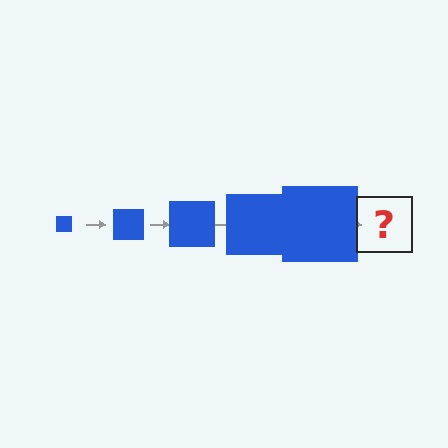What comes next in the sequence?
The next element should be a blue square, larger than the previous one.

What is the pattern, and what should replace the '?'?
The pattern is that the square gets progressively larger each step. The '?' should be a blue square, larger than the previous one.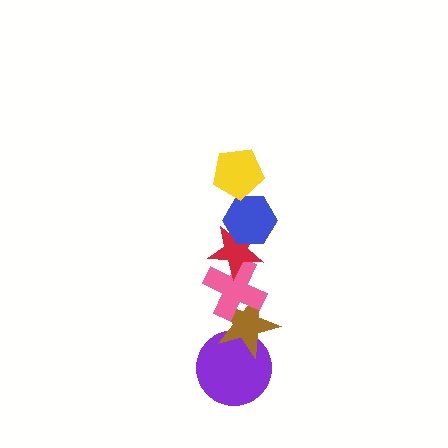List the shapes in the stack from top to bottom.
From top to bottom: the yellow pentagon, the blue hexagon, the red star, the pink cross, the brown star, the purple circle.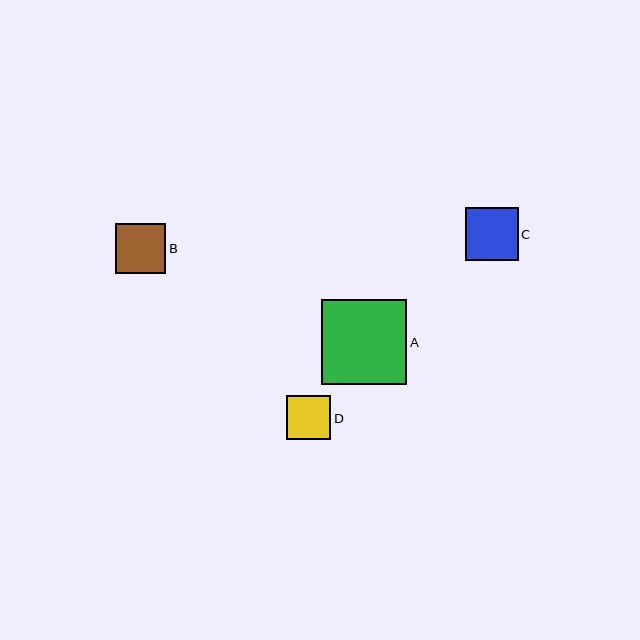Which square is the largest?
Square A is the largest with a size of approximately 85 pixels.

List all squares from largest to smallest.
From largest to smallest: A, C, B, D.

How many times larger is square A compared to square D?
Square A is approximately 1.9 times the size of square D.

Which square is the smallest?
Square D is the smallest with a size of approximately 44 pixels.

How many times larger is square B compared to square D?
Square B is approximately 1.1 times the size of square D.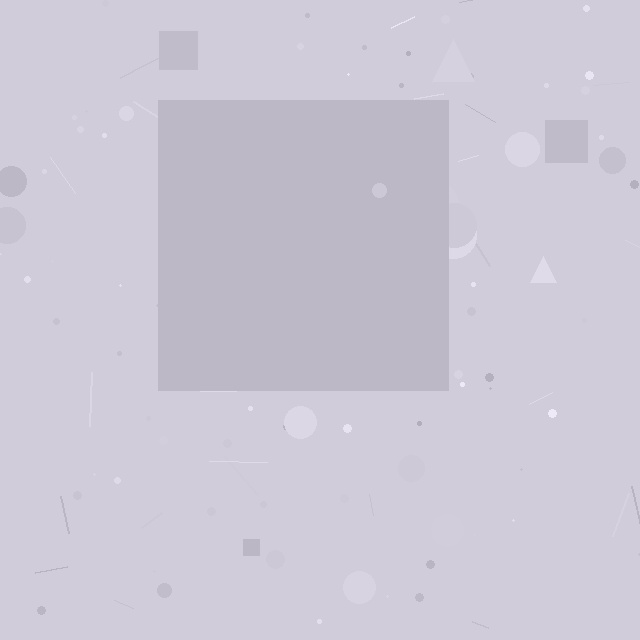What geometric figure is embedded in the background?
A square is embedded in the background.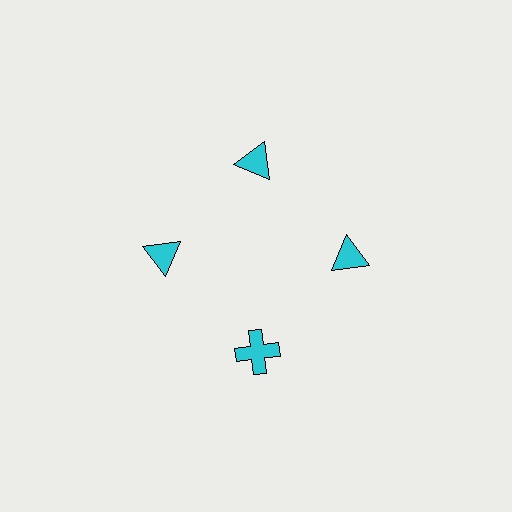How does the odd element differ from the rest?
It has a different shape: cross instead of triangle.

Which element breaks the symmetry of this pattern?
The cyan cross at roughly the 6 o'clock position breaks the symmetry. All other shapes are cyan triangles.